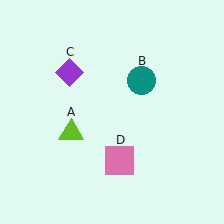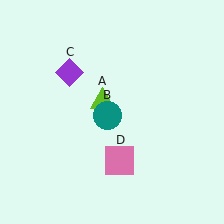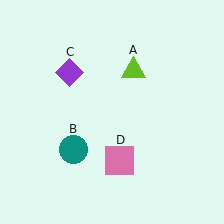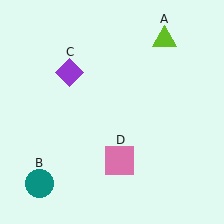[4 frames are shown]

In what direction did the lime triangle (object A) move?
The lime triangle (object A) moved up and to the right.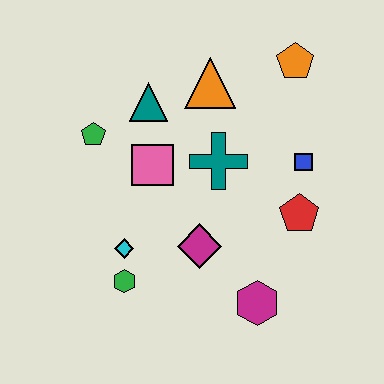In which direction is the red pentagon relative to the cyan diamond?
The red pentagon is to the right of the cyan diamond.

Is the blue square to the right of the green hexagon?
Yes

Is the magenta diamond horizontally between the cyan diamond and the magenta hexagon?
Yes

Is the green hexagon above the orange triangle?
No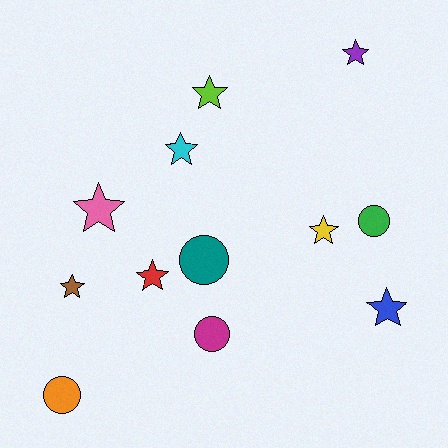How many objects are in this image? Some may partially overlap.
There are 12 objects.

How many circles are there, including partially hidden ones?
There are 4 circles.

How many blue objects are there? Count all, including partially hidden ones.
There is 1 blue object.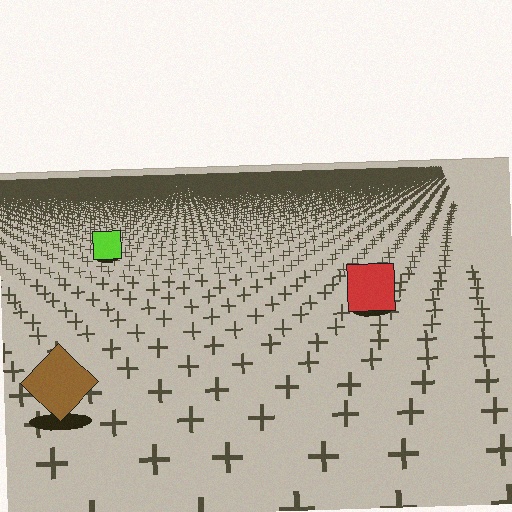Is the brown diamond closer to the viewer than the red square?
Yes. The brown diamond is closer — you can tell from the texture gradient: the ground texture is coarser near it.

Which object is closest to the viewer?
The brown diamond is closest. The texture marks near it are larger and more spread out.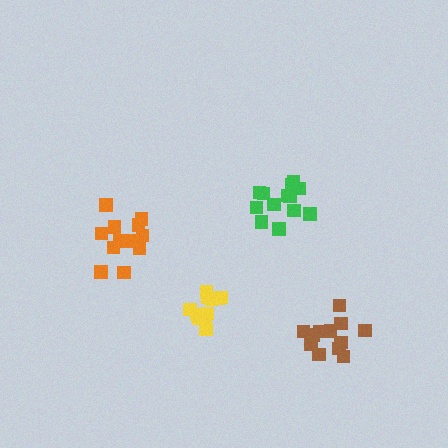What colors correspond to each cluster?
The clusters are colored: orange, yellow, green, brown.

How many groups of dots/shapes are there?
There are 4 groups.